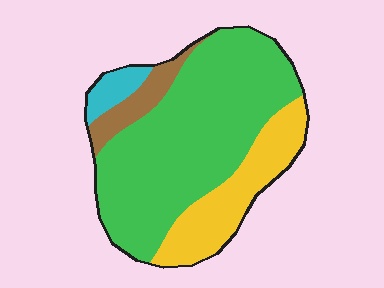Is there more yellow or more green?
Green.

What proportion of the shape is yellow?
Yellow takes up less than a quarter of the shape.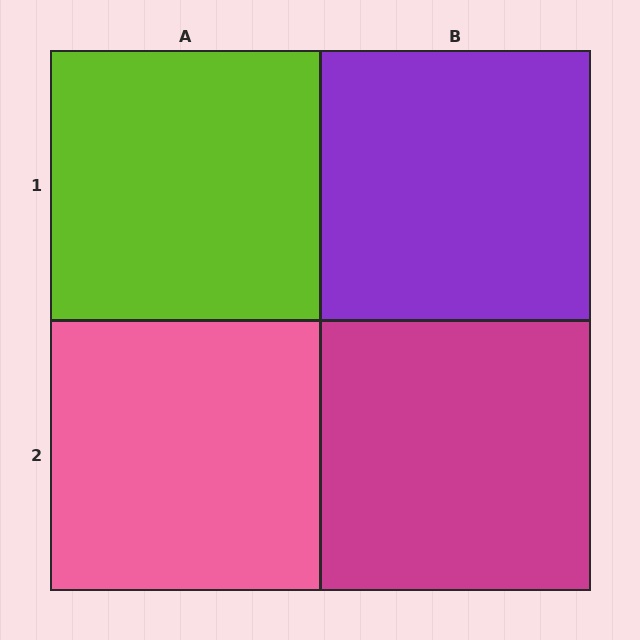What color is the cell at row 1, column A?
Lime.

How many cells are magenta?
1 cell is magenta.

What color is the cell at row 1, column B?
Purple.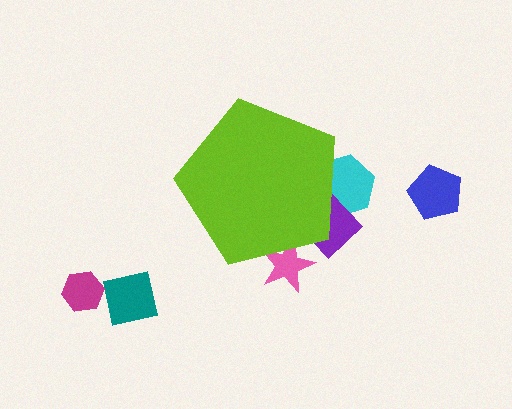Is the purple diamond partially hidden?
Yes, the purple diamond is partially hidden behind the lime pentagon.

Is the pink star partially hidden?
Yes, the pink star is partially hidden behind the lime pentagon.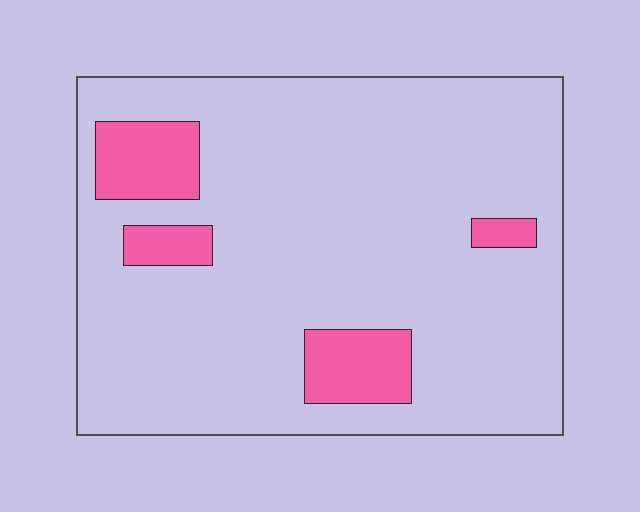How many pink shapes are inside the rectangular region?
4.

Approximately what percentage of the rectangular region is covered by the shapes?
Approximately 15%.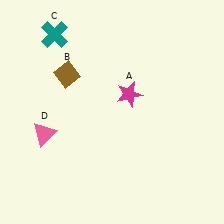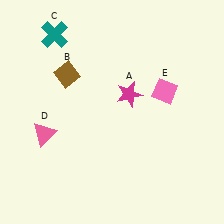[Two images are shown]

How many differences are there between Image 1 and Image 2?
There is 1 difference between the two images.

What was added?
A pink diamond (E) was added in Image 2.